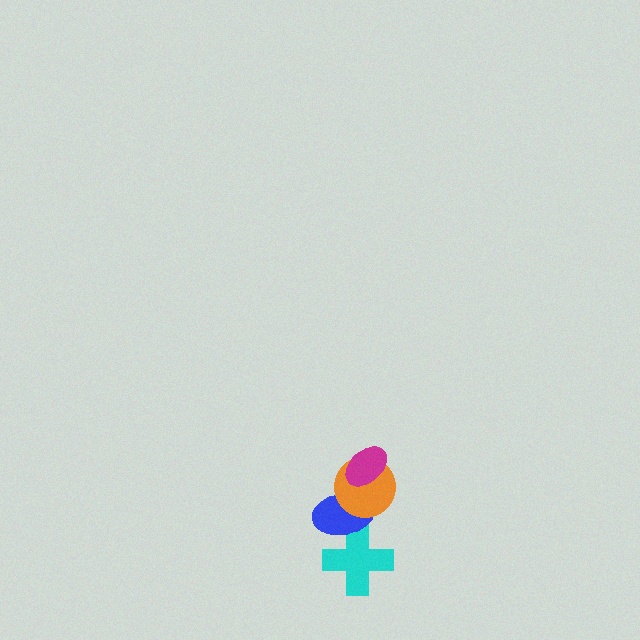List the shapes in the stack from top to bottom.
From top to bottom: the magenta ellipse, the orange circle, the blue ellipse, the cyan cross.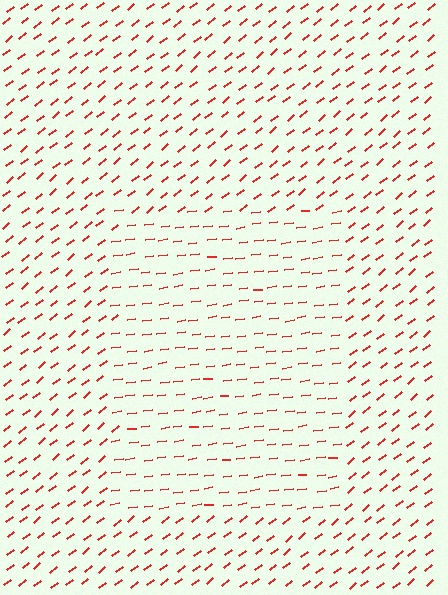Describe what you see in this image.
The image is filled with small red line segments. A rectangle region in the image has lines oriented differently from the surrounding lines, creating a visible texture boundary.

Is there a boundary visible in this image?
Yes, there is a texture boundary formed by a change in line orientation.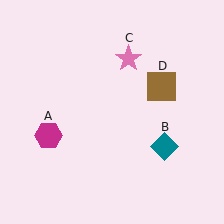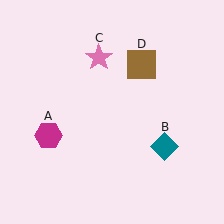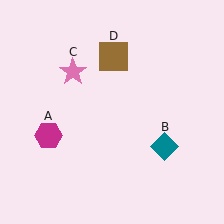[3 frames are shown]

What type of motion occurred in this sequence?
The pink star (object C), brown square (object D) rotated counterclockwise around the center of the scene.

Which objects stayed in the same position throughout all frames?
Magenta hexagon (object A) and teal diamond (object B) remained stationary.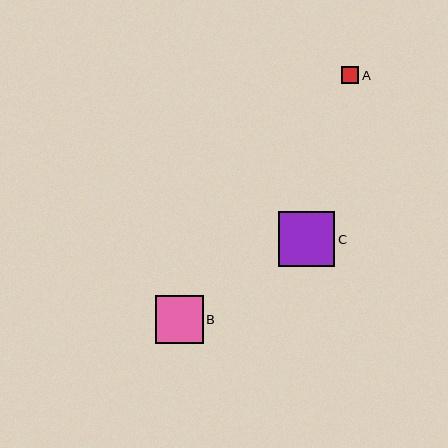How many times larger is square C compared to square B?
Square C is approximately 1.2 times the size of square B.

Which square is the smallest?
Square A is the smallest with a size of approximately 17 pixels.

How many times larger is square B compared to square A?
Square B is approximately 2.8 times the size of square A.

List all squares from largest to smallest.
From largest to smallest: C, B, A.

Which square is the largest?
Square C is the largest with a size of approximately 56 pixels.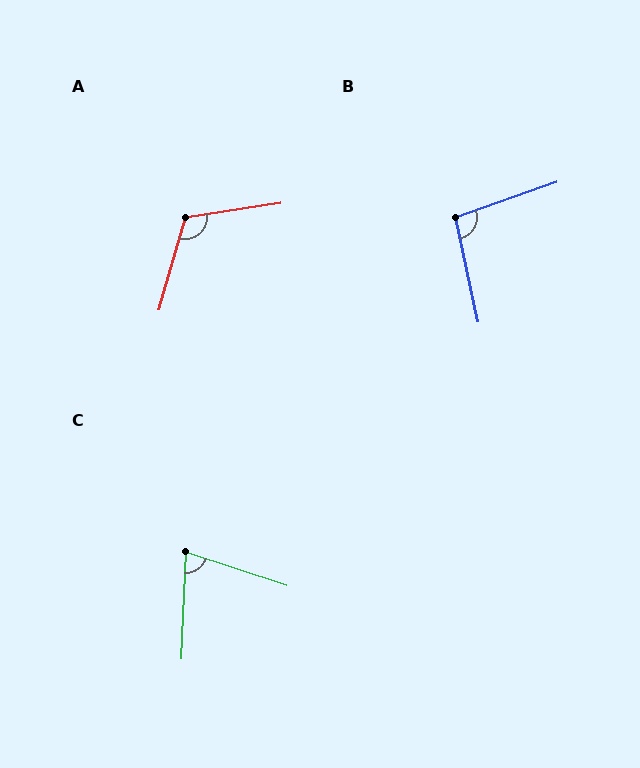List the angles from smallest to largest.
C (74°), B (97°), A (115°).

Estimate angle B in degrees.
Approximately 97 degrees.